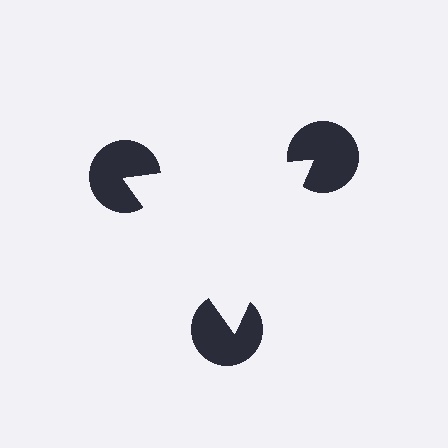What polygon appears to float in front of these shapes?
An illusory triangle — its edges are inferred from the aligned wedge cuts in the pac-man discs, not physically drawn.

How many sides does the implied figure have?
3 sides.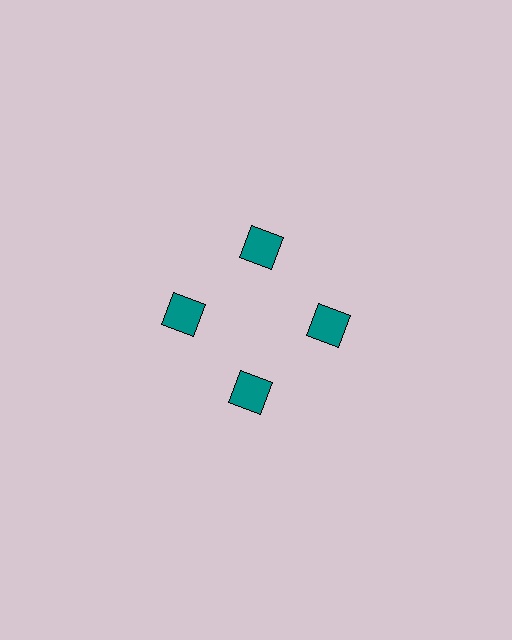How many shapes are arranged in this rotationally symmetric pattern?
There are 4 shapes, arranged in 4 groups of 1.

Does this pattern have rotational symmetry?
Yes, this pattern has 4-fold rotational symmetry. It looks the same after rotating 90 degrees around the center.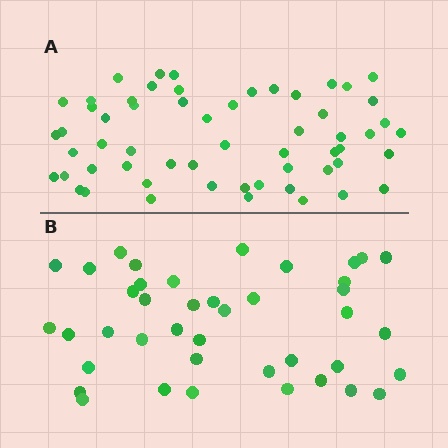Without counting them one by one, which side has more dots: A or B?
Region A (the top region) has more dots.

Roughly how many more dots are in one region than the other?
Region A has approximately 15 more dots than region B.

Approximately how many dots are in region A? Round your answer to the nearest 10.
About 60 dots. (The exact count is 58, which rounds to 60.)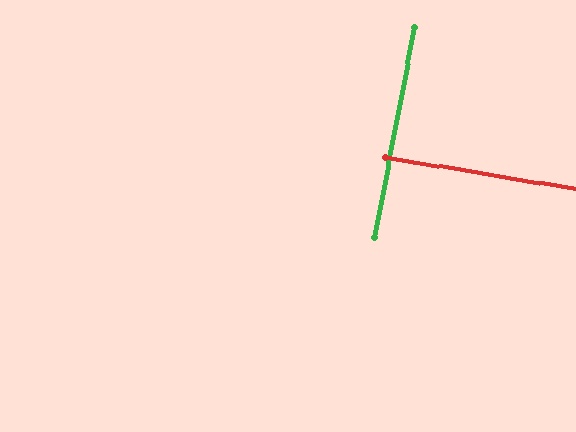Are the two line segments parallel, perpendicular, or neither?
Perpendicular — they meet at approximately 89°.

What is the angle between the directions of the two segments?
Approximately 89 degrees.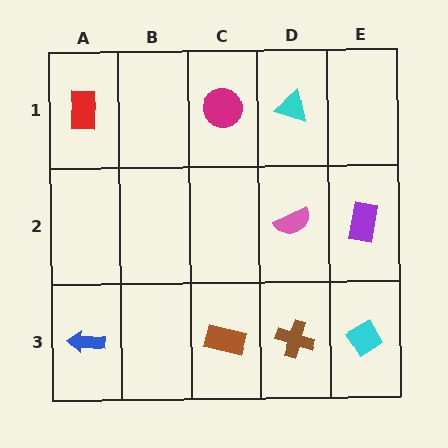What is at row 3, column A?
A blue arrow.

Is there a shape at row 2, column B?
No, that cell is empty.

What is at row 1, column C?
A magenta circle.